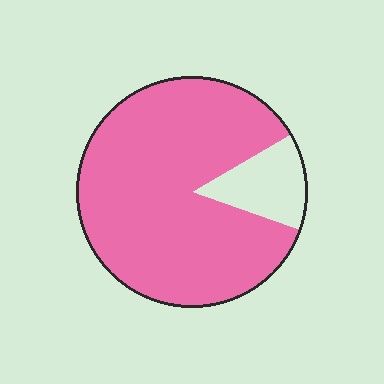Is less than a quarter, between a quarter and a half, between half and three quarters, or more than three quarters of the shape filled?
More than three quarters.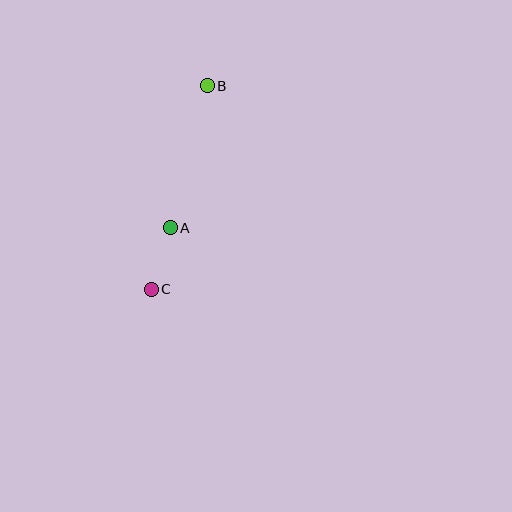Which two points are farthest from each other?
Points B and C are farthest from each other.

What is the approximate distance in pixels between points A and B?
The distance between A and B is approximately 147 pixels.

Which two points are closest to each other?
Points A and C are closest to each other.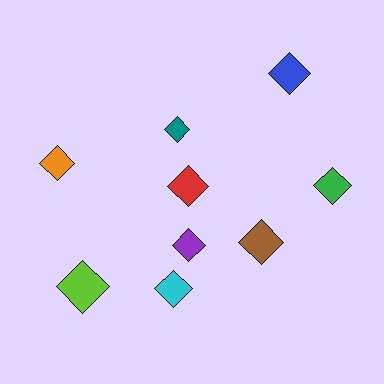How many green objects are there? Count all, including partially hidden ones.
There is 1 green object.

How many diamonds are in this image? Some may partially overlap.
There are 9 diamonds.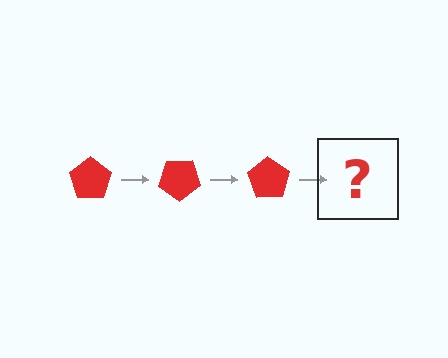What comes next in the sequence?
The next element should be a red pentagon rotated 105 degrees.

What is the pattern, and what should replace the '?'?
The pattern is that the pentagon rotates 35 degrees each step. The '?' should be a red pentagon rotated 105 degrees.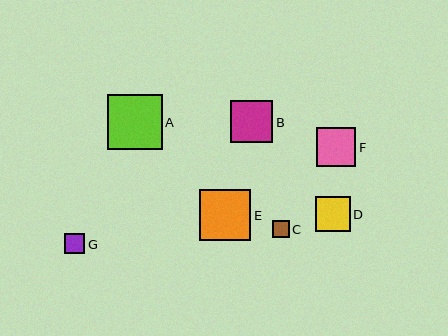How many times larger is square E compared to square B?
Square E is approximately 1.2 times the size of square B.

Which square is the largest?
Square A is the largest with a size of approximately 55 pixels.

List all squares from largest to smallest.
From largest to smallest: A, E, B, F, D, G, C.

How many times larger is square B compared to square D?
Square B is approximately 1.2 times the size of square D.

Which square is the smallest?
Square C is the smallest with a size of approximately 17 pixels.